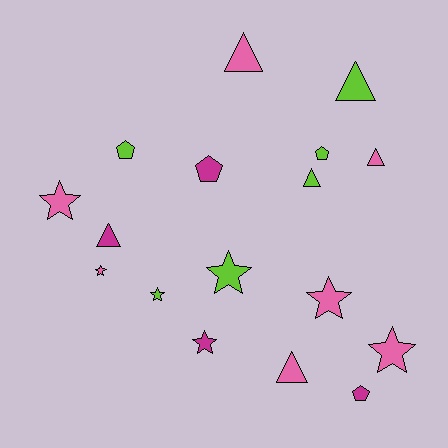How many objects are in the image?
There are 17 objects.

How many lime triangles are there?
There are 2 lime triangles.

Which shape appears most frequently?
Star, with 7 objects.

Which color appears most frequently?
Pink, with 7 objects.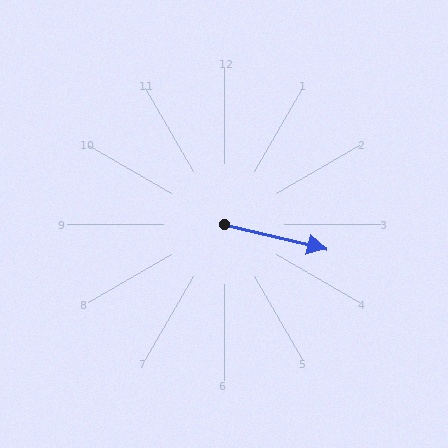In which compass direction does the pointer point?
East.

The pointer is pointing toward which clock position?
Roughly 3 o'clock.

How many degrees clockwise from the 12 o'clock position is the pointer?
Approximately 104 degrees.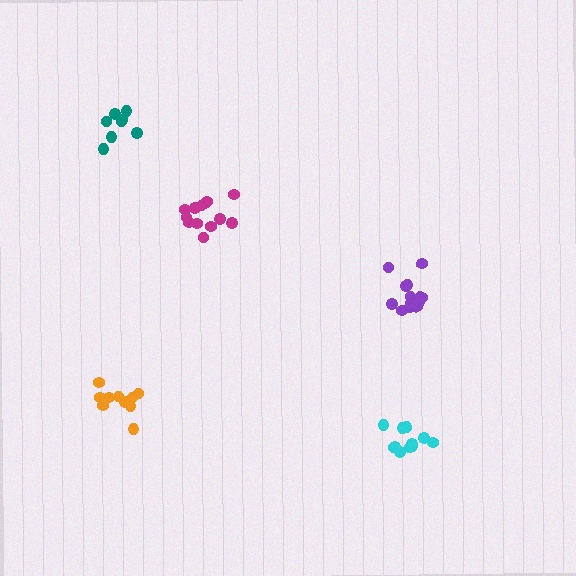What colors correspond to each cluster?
The clusters are colored: purple, orange, magenta, cyan, teal.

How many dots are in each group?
Group 1: 13 dots, Group 2: 10 dots, Group 3: 13 dots, Group 4: 12 dots, Group 5: 8 dots (56 total).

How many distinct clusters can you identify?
There are 5 distinct clusters.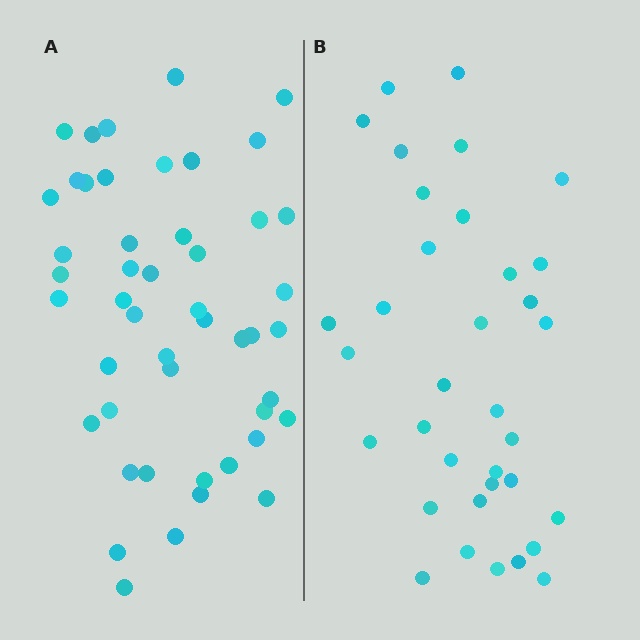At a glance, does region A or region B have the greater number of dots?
Region A (the left region) has more dots.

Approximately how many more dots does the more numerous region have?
Region A has approximately 15 more dots than region B.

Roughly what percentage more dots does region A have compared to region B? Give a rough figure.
About 35% more.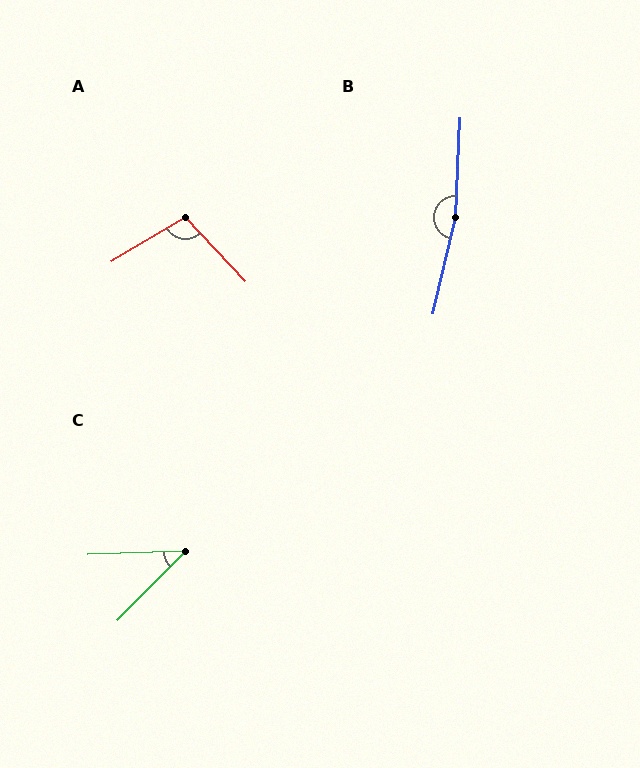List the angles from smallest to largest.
C (44°), A (102°), B (170°).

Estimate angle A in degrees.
Approximately 102 degrees.